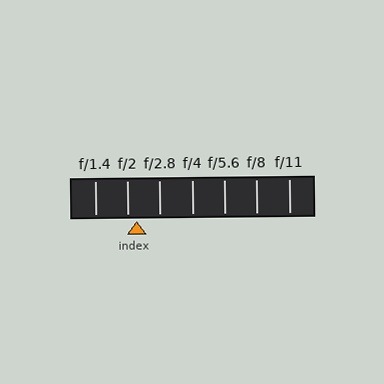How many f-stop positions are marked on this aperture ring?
There are 7 f-stop positions marked.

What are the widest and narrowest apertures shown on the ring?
The widest aperture shown is f/1.4 and the narrowest is f/11.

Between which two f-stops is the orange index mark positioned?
The index mark is between f/2 and f/2.8.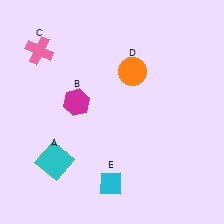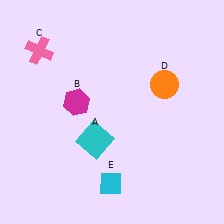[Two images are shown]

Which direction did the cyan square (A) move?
The cyan square (A) moved right.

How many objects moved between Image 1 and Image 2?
2 objects moved between the two images.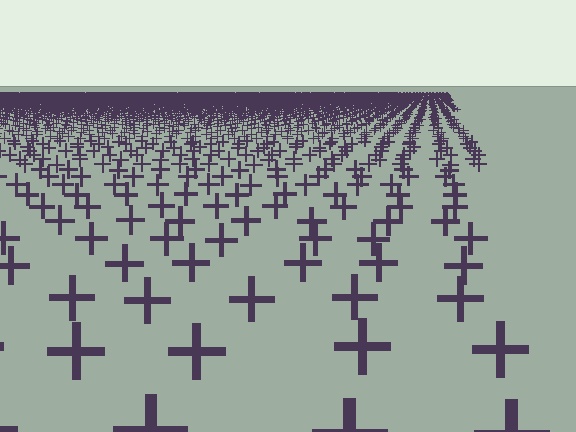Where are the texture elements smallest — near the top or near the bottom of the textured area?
Near the top.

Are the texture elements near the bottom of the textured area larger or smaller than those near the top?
Larger. Near the bottom, elements are closer to the viewer and appear at a bigger on-screen size.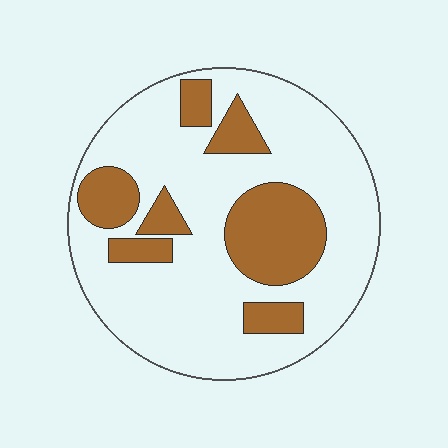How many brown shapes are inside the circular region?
7.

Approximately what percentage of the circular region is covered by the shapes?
Approximately 25%.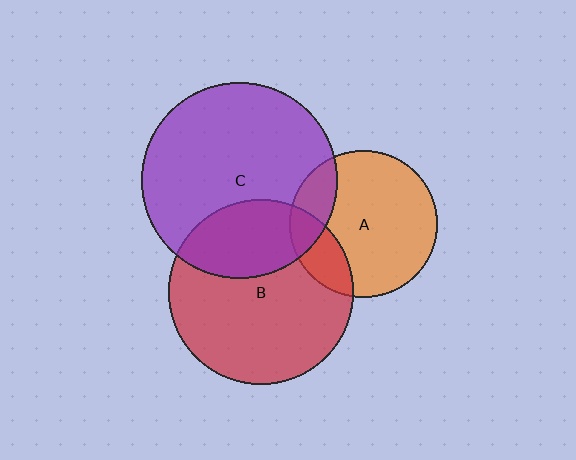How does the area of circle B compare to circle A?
Approximately 1.6 times.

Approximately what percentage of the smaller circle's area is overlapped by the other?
Approximately 30%.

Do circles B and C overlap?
Yes.